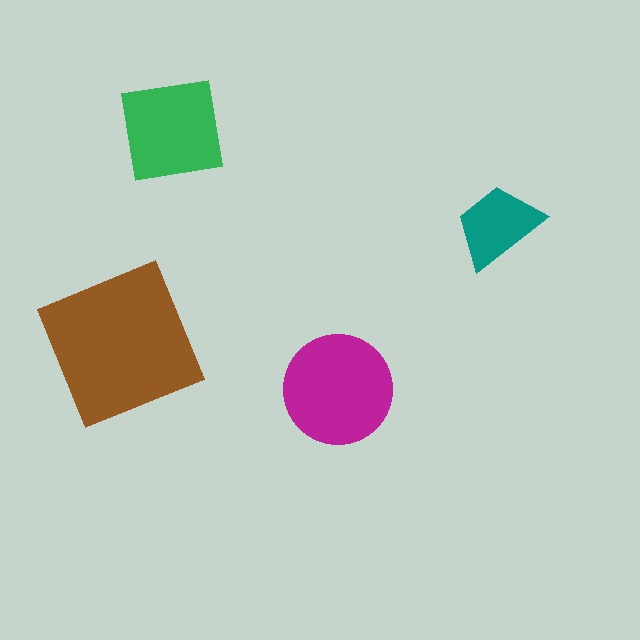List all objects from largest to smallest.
The brown square, the magenta circle, the green square, the teal trapezoid.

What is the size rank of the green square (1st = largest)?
3rd.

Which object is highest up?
The green square is topmost.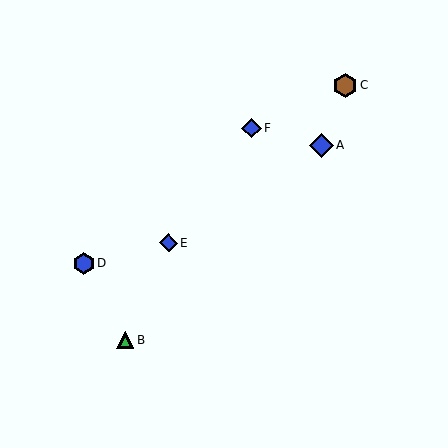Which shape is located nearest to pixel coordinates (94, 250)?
The blue hexagon (labeled D) at (83, 263) is nearest to that location.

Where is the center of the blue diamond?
The center of the blue diamond is at (251, 128).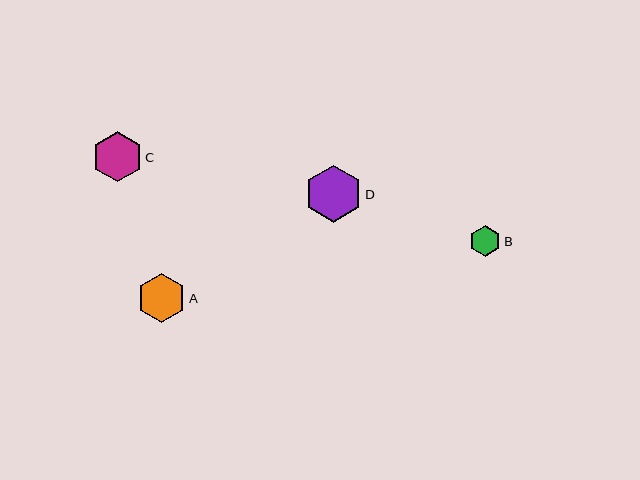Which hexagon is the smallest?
Hexagon B is the smallest with a size of approximately 31 pixels.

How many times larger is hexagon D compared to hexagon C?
Hexagon D is approximately 1.1 times the size of hexagon C.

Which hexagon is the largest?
Hexagon D is the largest with a size of approximately 57 pixels.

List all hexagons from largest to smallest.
From largest to smallest: D, C, A, B.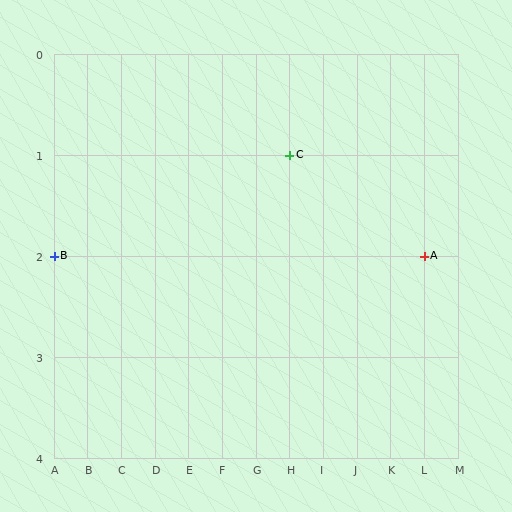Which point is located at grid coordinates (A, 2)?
Point B is at (A, 2).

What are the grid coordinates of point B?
Point B is at grid coordinates (A, 2).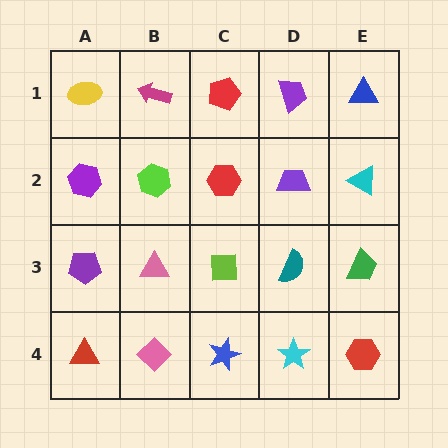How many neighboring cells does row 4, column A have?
2.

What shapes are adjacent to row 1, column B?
A lime hexagon (row 2, column B), a yellow ellipse (row 1, column A), a red pentagon (row 1, column C).